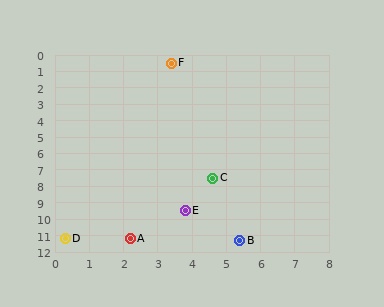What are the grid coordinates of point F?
Point F is at approximately (3.4, 0.5).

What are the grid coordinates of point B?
Point B is at approximately (5.4, 11.3).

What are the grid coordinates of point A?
Point A is at approximately (2.2, 11.2).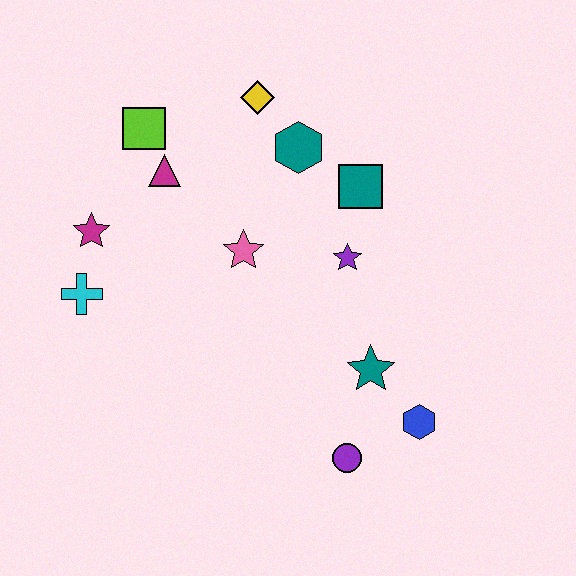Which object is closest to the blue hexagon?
The teal star is closest to the blue hexagon.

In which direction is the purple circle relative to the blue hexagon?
The purple circle is to the left of the blue hexagon.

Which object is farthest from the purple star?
The cyan cross is farthest from the purple star.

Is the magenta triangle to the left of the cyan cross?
No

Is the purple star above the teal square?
No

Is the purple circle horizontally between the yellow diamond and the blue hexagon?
Yes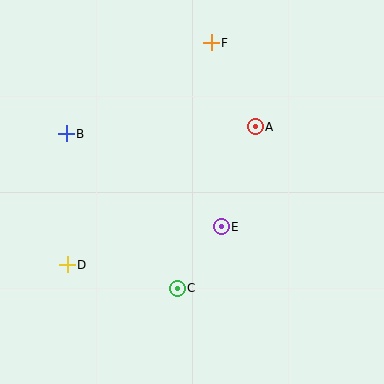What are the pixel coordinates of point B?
Point B is at (66, 134).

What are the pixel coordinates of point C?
Point C is at (177, 288).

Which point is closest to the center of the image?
Point E at (221, 227) is closest to the center.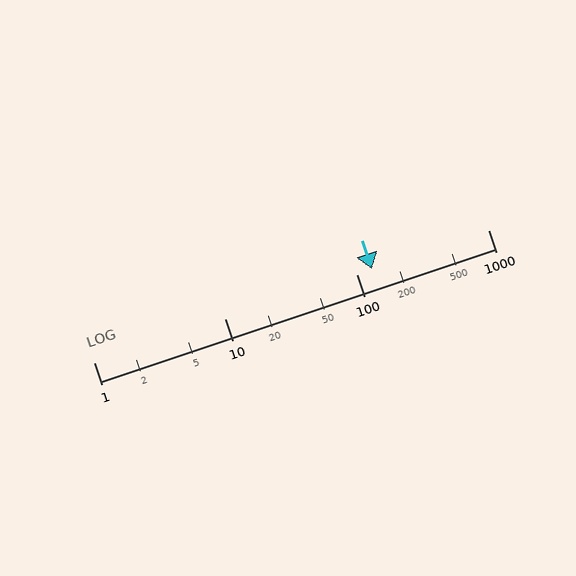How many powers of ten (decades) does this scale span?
The scale spans 3 decades, from 1 to 1000.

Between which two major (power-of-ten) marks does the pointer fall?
The pointer is between 100 and 1000.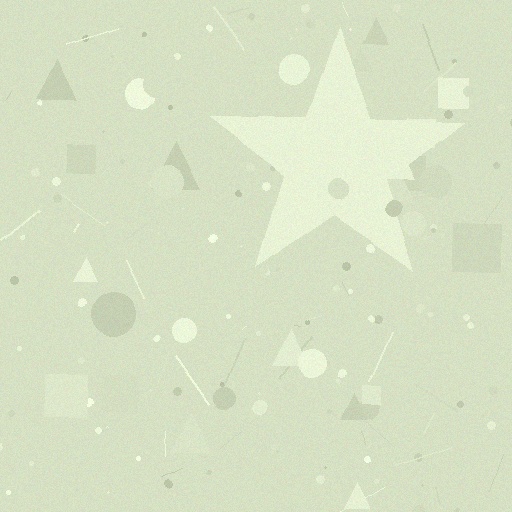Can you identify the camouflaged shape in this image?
The camouflaged shape is a star.